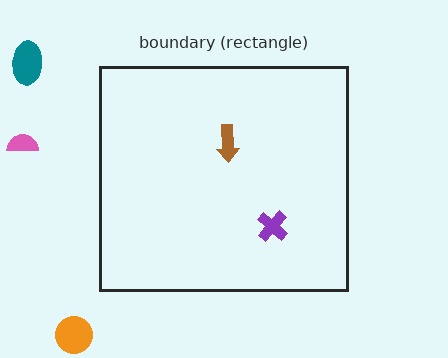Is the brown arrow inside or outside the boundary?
Inside.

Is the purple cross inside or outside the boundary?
Inside.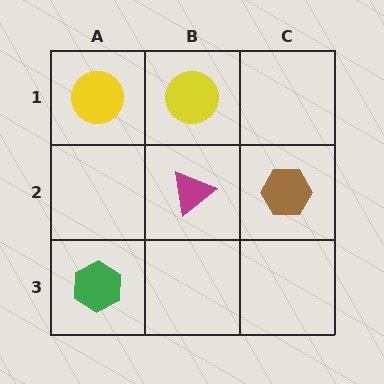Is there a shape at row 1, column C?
No, that cell is empty.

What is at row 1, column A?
A yellow circle.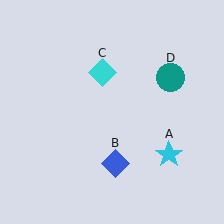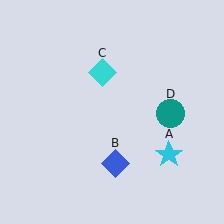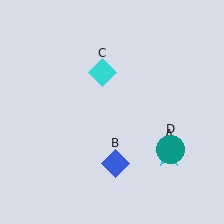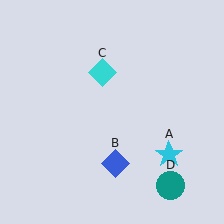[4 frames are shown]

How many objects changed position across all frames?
1 object changed position: teal circle (object D).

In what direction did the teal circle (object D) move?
The teal circle (object D) moved down.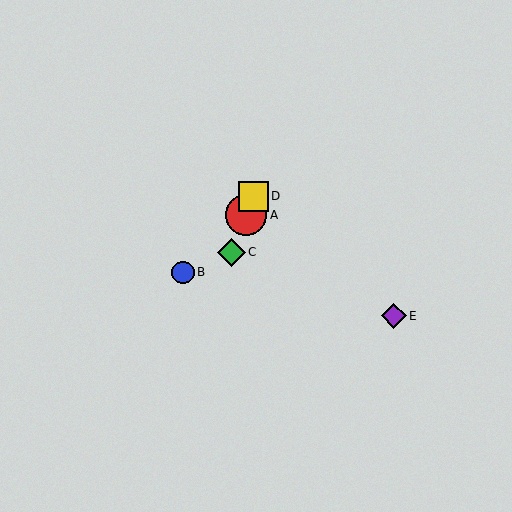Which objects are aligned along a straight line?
Objects A, C, D are aligned along a straight line.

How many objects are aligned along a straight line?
3 objects (A, C, D) are aligned along a straight line.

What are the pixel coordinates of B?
Object B is at (183, 272).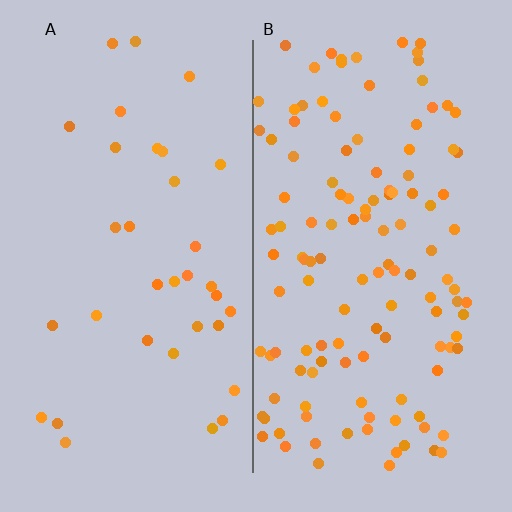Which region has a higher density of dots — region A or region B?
B (the right).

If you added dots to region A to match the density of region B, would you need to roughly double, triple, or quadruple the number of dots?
Approximately quadruple.